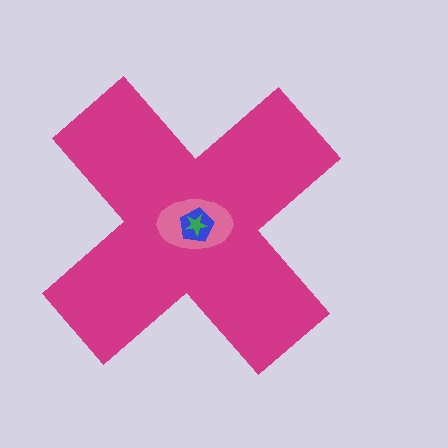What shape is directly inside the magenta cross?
The pink ellipse.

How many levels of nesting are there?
4.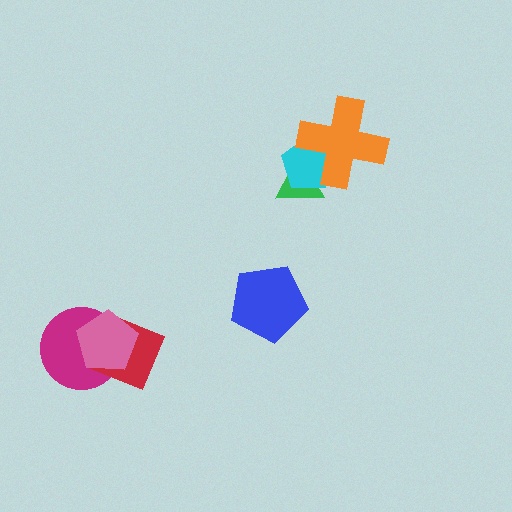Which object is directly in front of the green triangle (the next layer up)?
The cyan pentagon is directly in front of the green triangle.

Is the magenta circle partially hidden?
Yes, it is partially covered by another shape.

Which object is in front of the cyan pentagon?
The orange cross is in front of the cyan pentagon.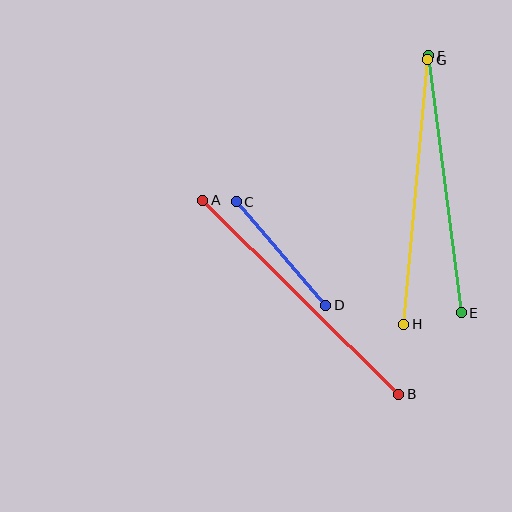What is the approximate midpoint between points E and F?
The midpoint is at approximately (445, 184) pixels.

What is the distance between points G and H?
The distance is approximately 266 pixels.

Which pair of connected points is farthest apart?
Points A and B are farthest apart.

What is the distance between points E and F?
The distance is approximately 259 pixels.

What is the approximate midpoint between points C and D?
The midpoint is at approximately (281, 254) pixels.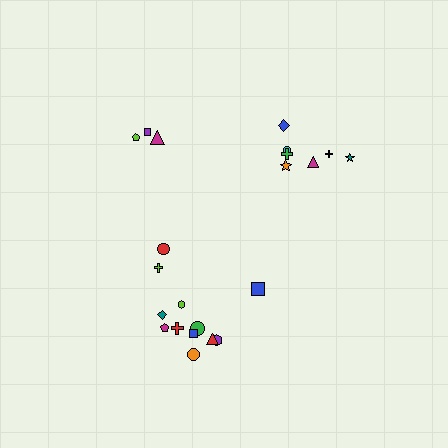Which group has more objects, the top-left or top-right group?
The top-right group.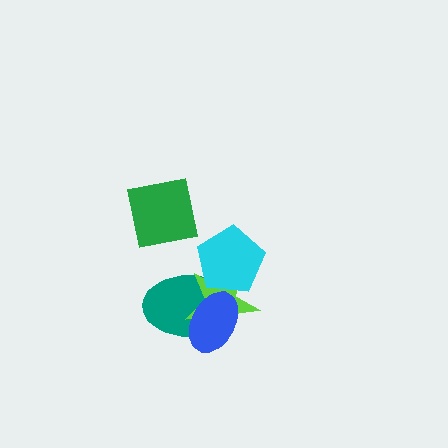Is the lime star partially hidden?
Yes, it is partially covered by another shape.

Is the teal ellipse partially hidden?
Yes, it is partially covered by another shape.